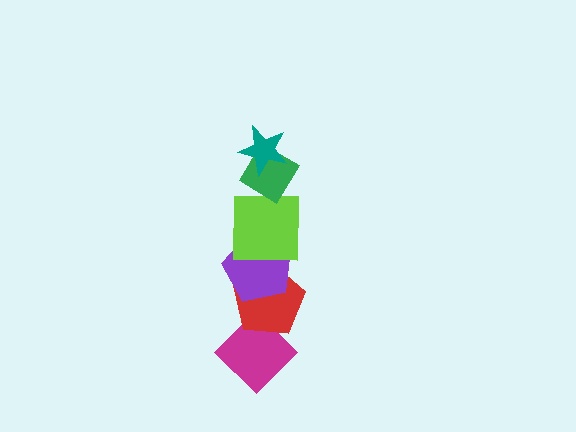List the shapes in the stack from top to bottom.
From top to bottom: the teal star, the green diamond, the lime square, the purple pentagon, the red pentagon, the magenta diamond.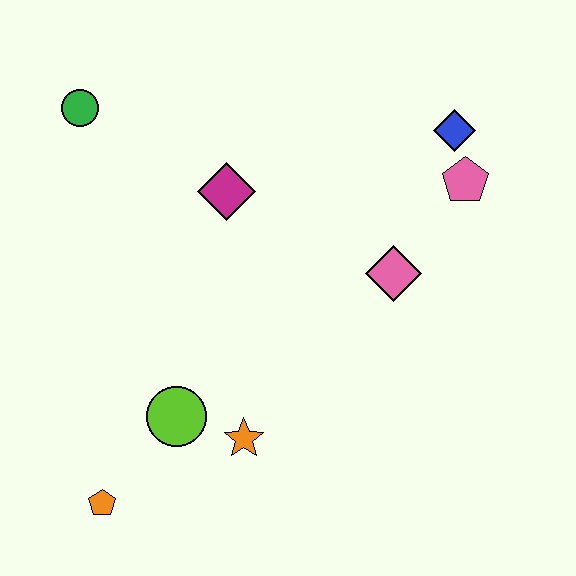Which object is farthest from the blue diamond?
The orange pentagon is farthest from the blue diamond.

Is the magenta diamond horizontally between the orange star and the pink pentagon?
No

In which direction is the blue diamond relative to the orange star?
The blue diamond is above the orange star.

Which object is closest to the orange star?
The lime circle is closest to the orange star.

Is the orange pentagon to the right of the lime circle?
No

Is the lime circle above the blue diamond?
No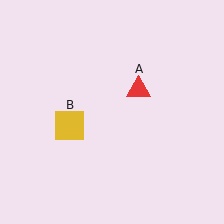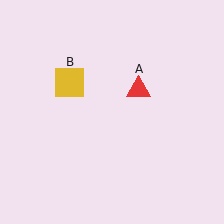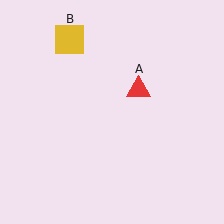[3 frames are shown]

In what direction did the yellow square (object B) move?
The yellow square (object B) moved up.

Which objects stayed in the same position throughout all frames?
Red triangle (object A) remained stationary.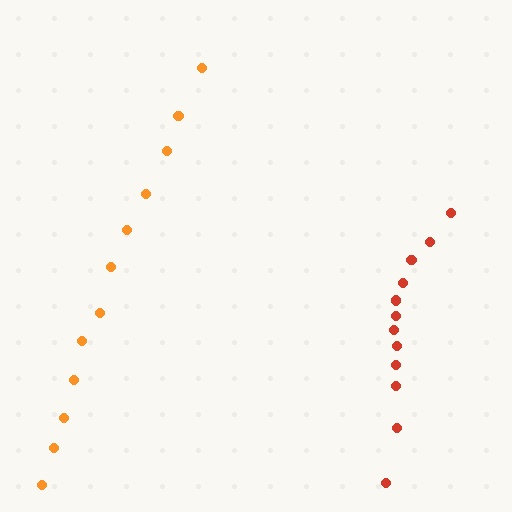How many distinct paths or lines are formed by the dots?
There are 2 distinct paths.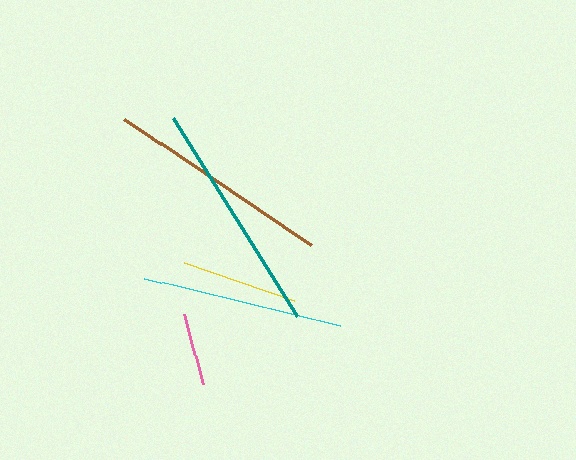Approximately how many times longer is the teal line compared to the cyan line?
The teal line is approximately 1.2 times the length of the cyan line.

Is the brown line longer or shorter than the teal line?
The teal line is longer than the brown line.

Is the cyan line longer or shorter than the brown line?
The brown line is longer than the cyan line.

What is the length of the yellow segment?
The yellow segment is approximately 117 pixels long.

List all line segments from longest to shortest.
From longest to shortest: teal, brown, cyan, yellow, pink.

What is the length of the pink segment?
The pink segment is approximately 72 pixels long.